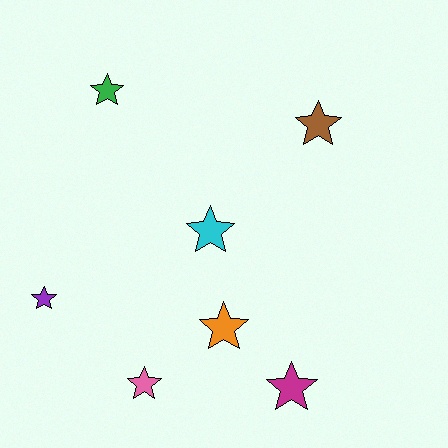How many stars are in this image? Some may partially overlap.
There are 7 stars.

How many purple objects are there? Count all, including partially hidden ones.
There is 1 purple object.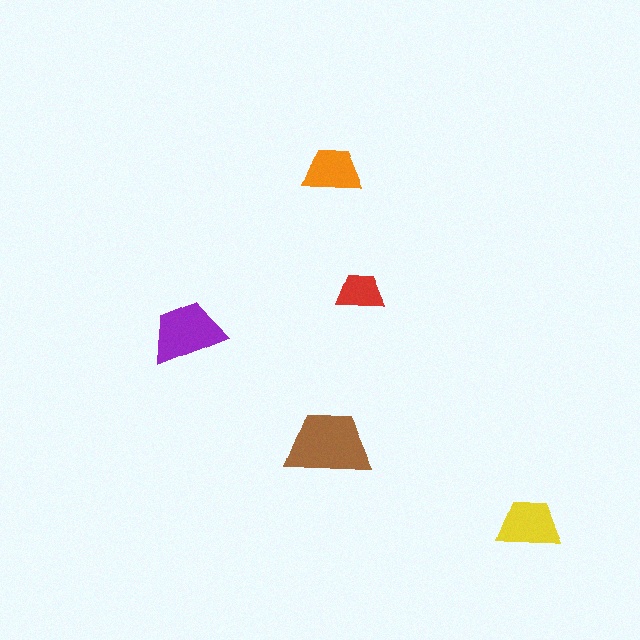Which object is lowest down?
The yellow trapezoid is bottommost.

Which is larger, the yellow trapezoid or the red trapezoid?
The yellow one.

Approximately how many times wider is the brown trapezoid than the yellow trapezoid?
About 1.5 times wider.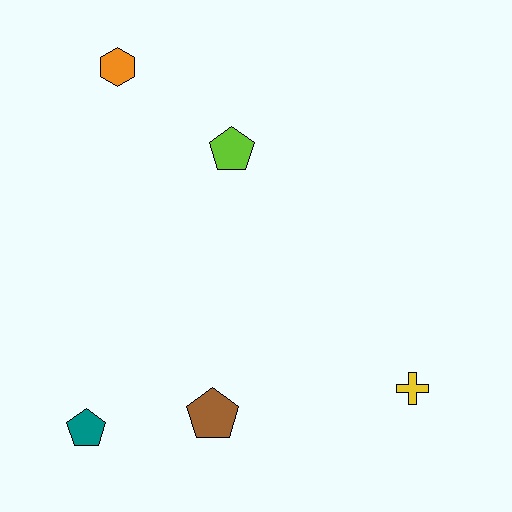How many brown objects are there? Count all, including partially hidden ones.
There is 1 brown object.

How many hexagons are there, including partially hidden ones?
There is 1 hexagon.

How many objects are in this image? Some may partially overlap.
There are 5 objects.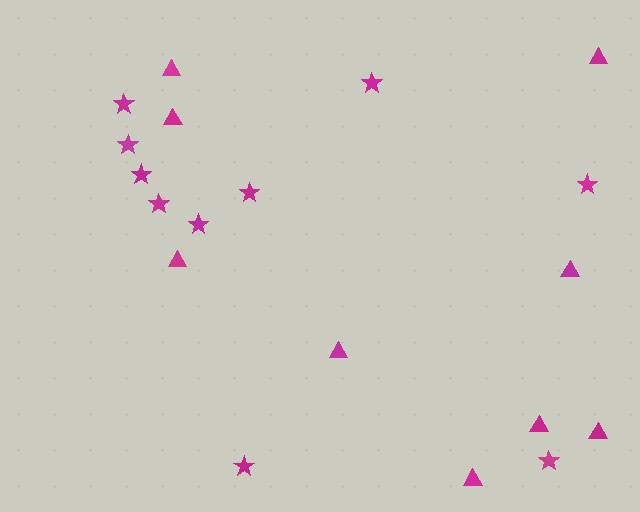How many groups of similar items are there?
There are 2 groups: one group of stars (10) and one group of triangles (9).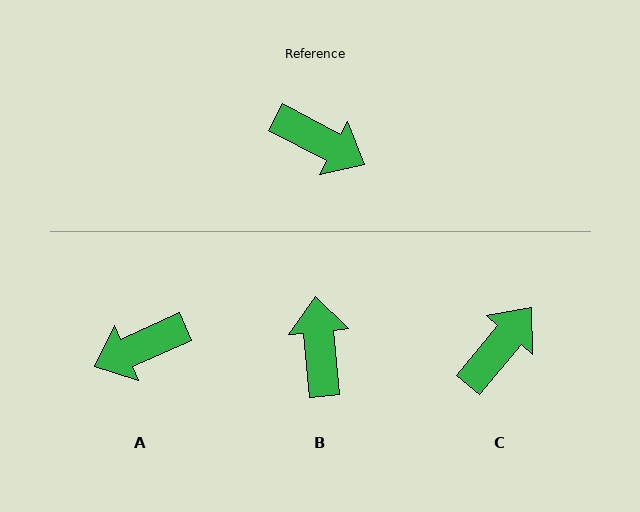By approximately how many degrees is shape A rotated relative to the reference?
Approximately 128 degrees clockwise.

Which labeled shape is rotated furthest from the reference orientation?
A, about 128 degrees away.